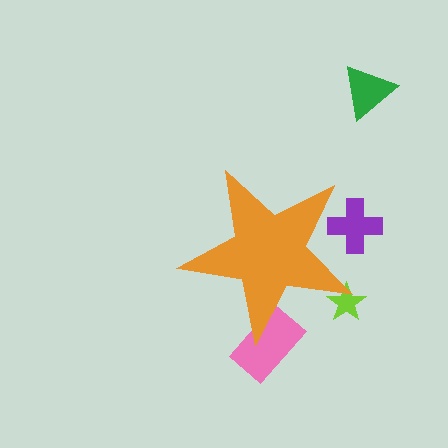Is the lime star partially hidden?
Yes, the lime star is partially hidden behind the orange star.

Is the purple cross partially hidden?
Yes, the purple cross is partially hidden behind the orange star.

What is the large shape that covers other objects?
An orange star.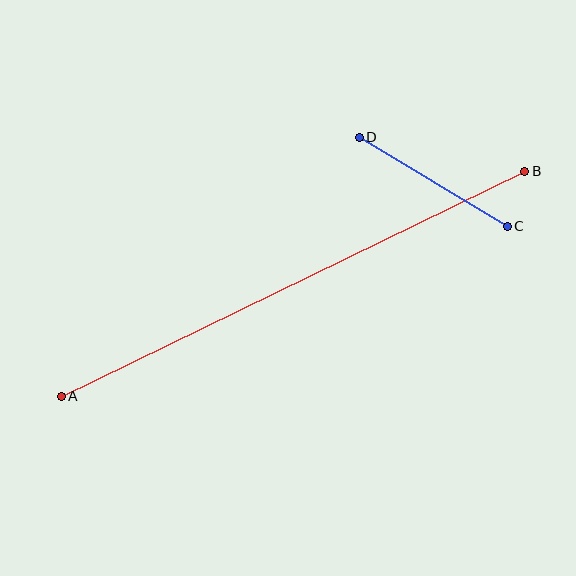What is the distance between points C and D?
The distance is approximately 172 pixels.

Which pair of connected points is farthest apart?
Points A and B are farthest apart.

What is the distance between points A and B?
The distance is approximately 516 pixels.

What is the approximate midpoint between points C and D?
The midpoint is at approximately (433, 182) pixels.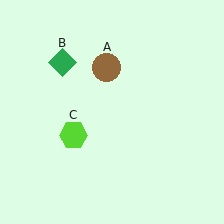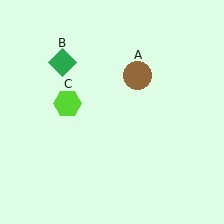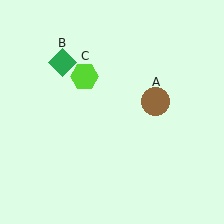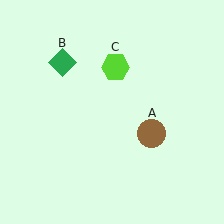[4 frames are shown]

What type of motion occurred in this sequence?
The brown circle (object A), lime hexagon (object C) rotated clockwise around the center of the scene.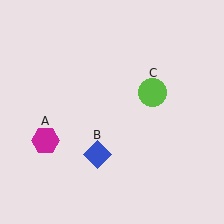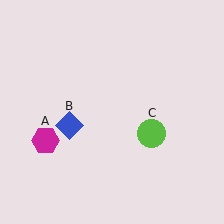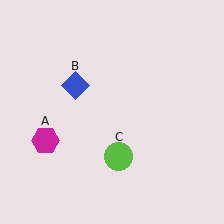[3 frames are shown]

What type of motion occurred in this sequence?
The blue diamond (object B), lime circle (object C) rotated clockwise around the center of the scene.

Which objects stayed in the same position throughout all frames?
Magenta hexagon (object A) remained stationary.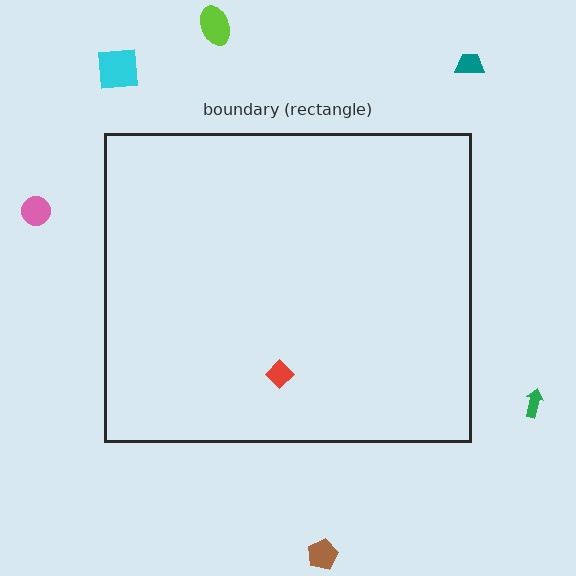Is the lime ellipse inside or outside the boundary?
Outside.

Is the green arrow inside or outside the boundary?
Outside.